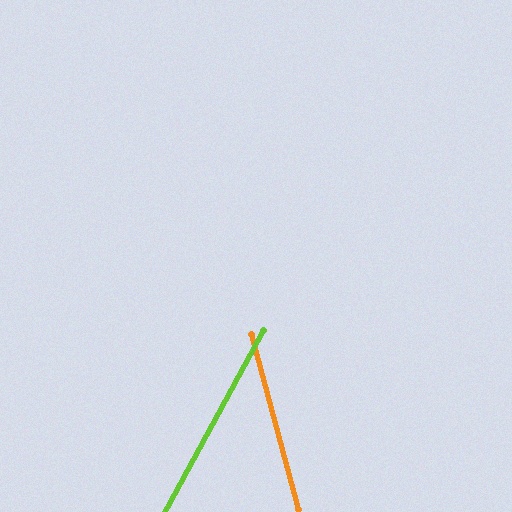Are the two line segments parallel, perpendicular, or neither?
Neither parallel nor perpendicular — they differ by about 44°.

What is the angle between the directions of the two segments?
Approximately 44 degrees.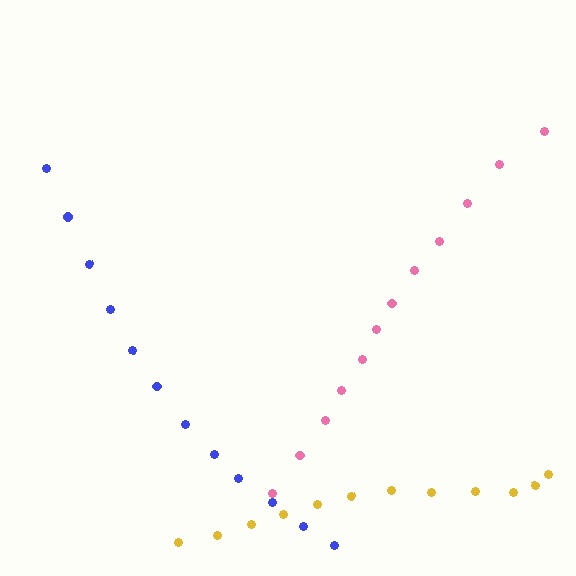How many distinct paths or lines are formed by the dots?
There are 3 distinct paths.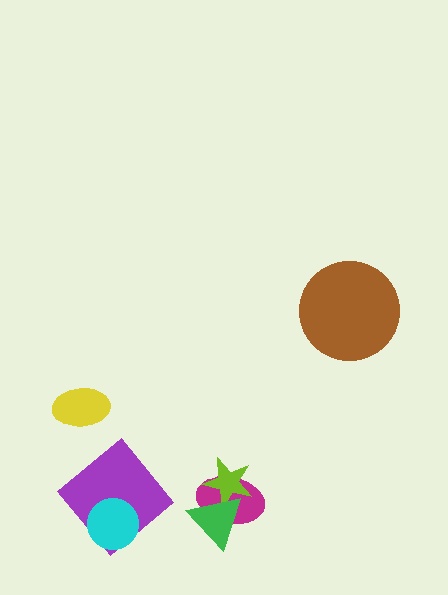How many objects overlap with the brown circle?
0 objects overlap with the brown circle.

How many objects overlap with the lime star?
2 objects overlap with the lime star.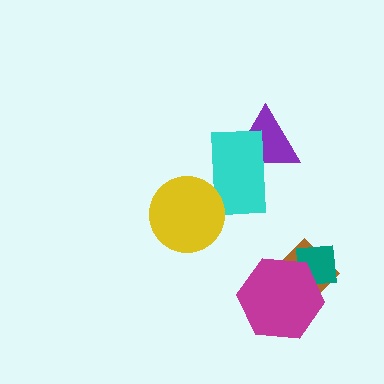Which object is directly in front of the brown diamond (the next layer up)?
The teal square is directly in front of the brown diamond.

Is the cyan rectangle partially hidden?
Yes, it is partially covered by another shape.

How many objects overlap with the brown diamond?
2 objects overlap with the brown diamond.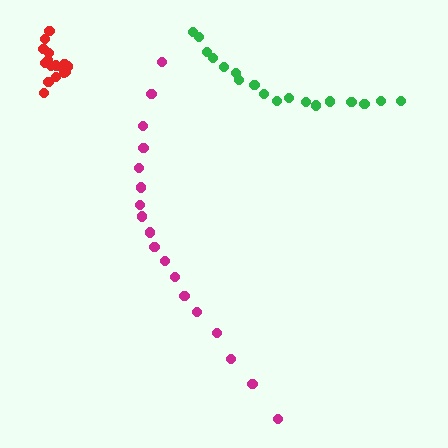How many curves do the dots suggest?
There are 3 distinct paths.